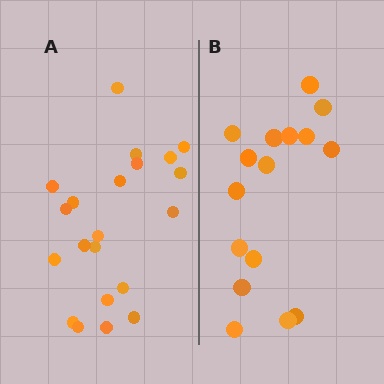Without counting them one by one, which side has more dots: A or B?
Region A (the left region) has more dots.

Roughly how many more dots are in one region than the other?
Region A has about 5 more dots than region B.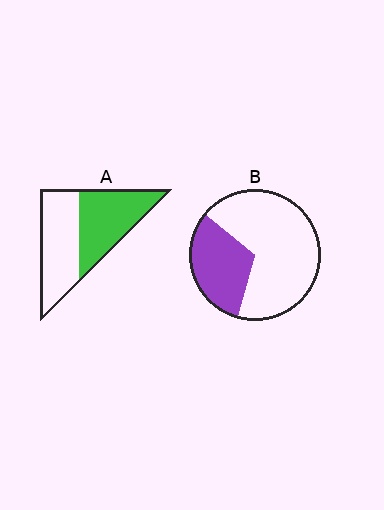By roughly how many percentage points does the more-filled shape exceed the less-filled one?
By roughly 20 percentage points (A over B).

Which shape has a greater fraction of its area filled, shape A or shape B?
Shape A.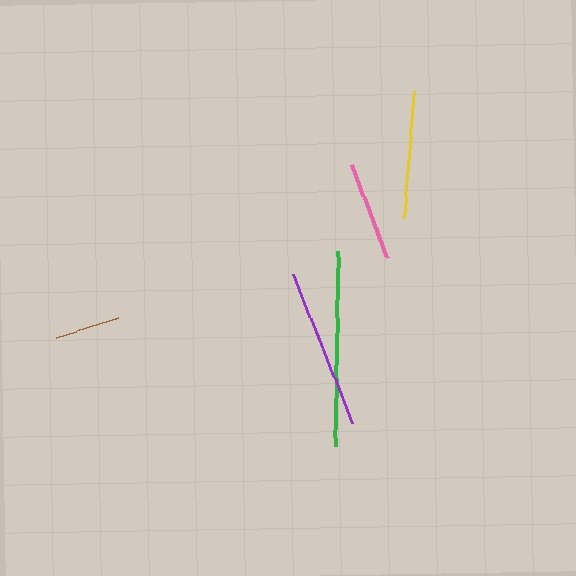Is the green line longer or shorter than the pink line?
The green line is longer than the pink line.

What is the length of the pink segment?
The pink segment is approximately 100 pixels long.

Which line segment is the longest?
The green line is the longest at approximately 194 pixels.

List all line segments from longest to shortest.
From longest to shortest: green, purple, yellow, pink, brown.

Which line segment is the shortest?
The brown line is the shortest at approximately 66 pixels.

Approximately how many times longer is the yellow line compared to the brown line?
The yellow line is approximately 1.9 times the length of the brown line.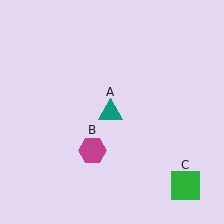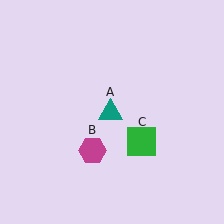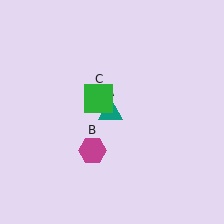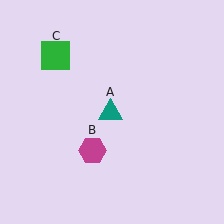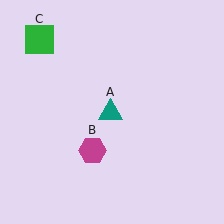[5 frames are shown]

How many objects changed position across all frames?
1 object changed position: green square (object C).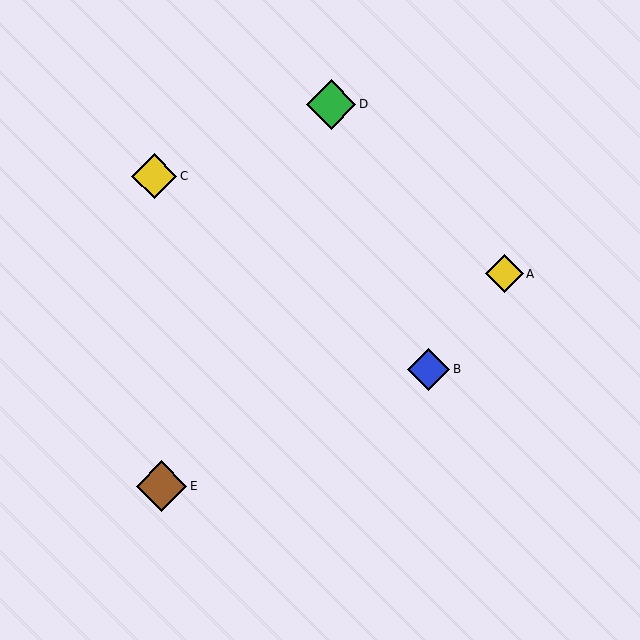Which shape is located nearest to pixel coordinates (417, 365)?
The blue diamond (labeled B) at (429, 369) is nearest to that location.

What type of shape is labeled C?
Shape C is a yellow diamond.